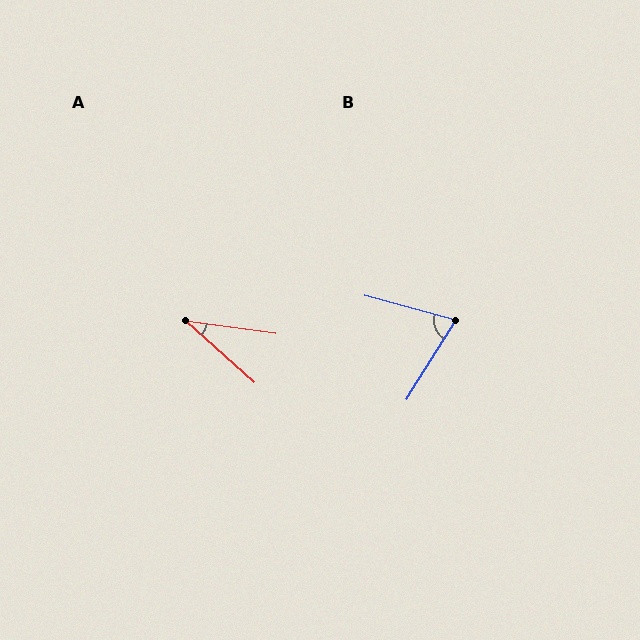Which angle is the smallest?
A, at approximately 34 degrees.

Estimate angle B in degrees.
Approximately 73 degrees.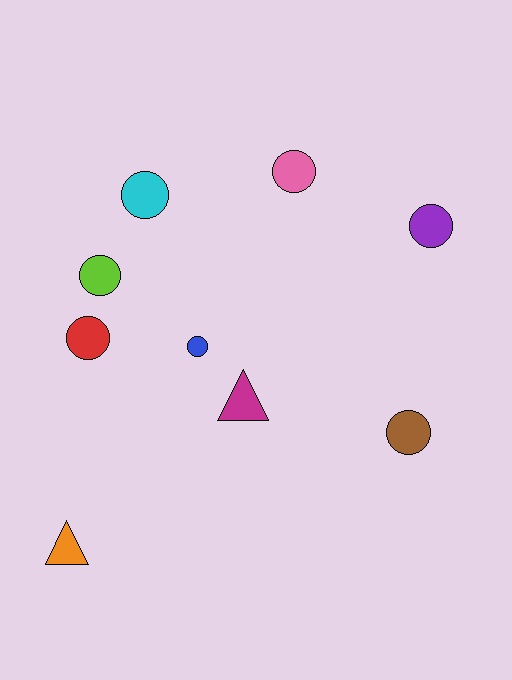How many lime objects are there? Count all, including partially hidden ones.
There is 1 lime object.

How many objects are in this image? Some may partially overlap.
There are 9 objects.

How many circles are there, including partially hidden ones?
There are 7 circles.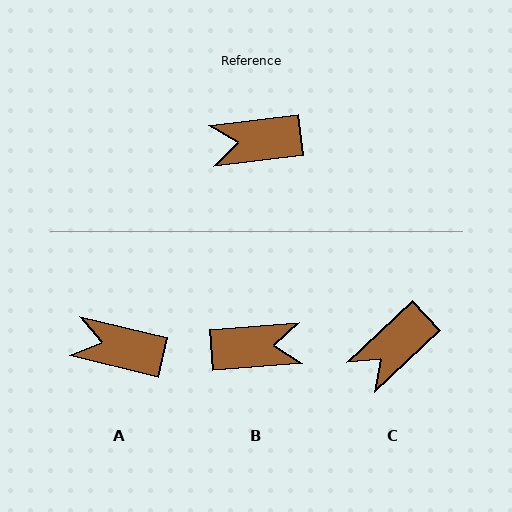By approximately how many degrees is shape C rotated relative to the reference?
Approximately 36 degrees counter-clockwise.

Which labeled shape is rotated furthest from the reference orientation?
B, about 177 degrees away.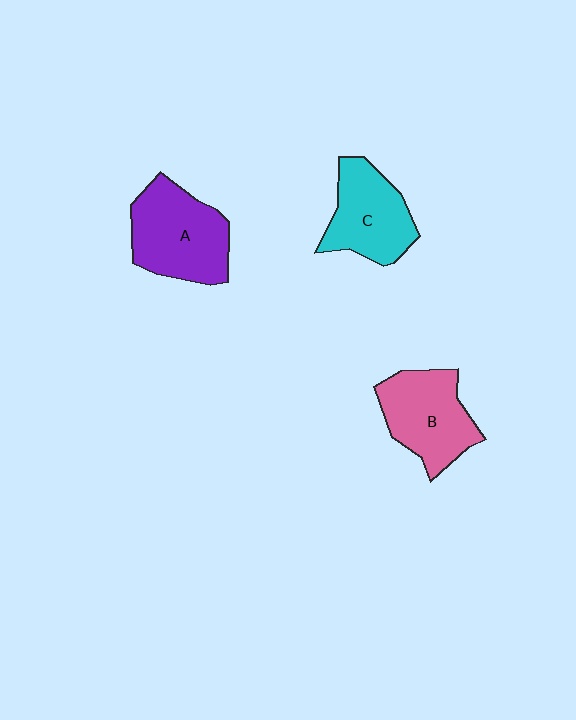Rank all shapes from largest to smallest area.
From largest to smallest: A (purple), B (pink), C (cyan).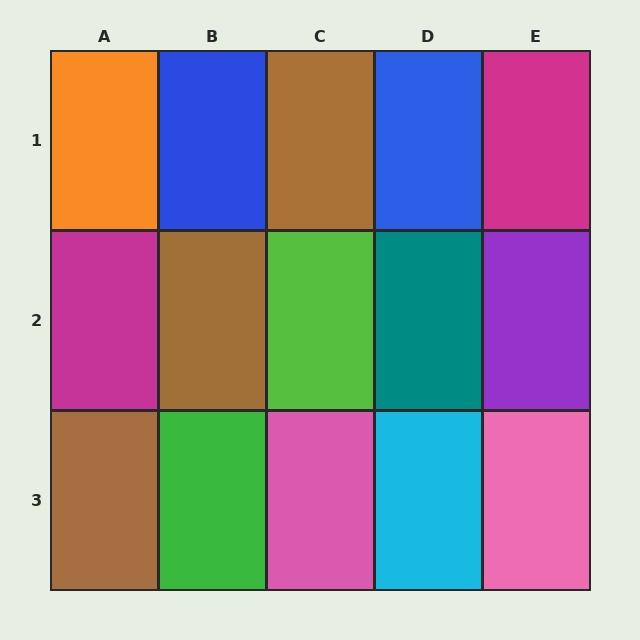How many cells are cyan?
1 cell is cyan.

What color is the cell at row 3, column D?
Cyan.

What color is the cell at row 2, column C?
Lime.